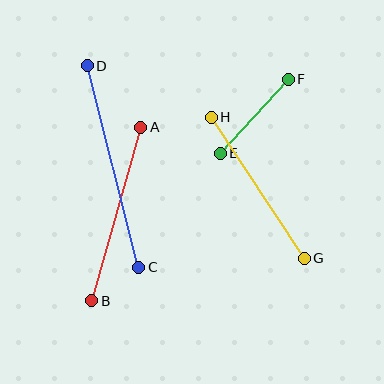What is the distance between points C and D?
The distance is approximately 208 pixels.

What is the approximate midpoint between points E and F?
The midpoint is at approximately (254, 116) pixels.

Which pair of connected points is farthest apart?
Points C and D are farthest apart.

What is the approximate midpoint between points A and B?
The midpoint is at approximately (116, 214) pixels.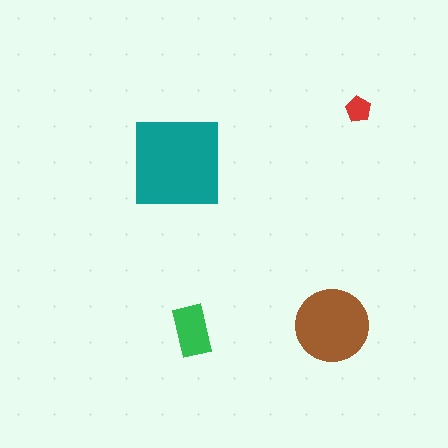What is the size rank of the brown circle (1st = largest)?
2nd.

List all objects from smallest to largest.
The red pentagon, the green rectangle, the brown circle, the teal square.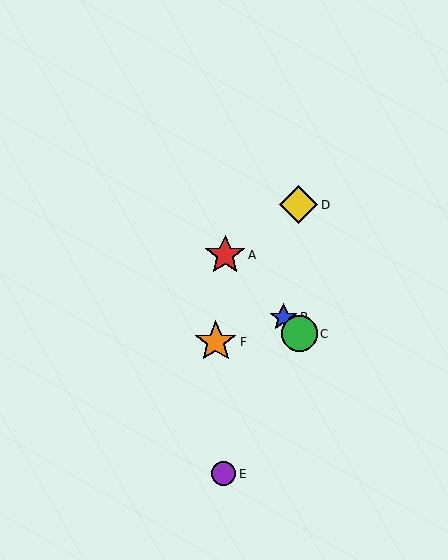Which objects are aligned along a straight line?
Objects A, B, C are aligned along a straight line.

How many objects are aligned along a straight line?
3 objects (A, B, C) are aligned along a straight line.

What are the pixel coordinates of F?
Object F is at (216, 342).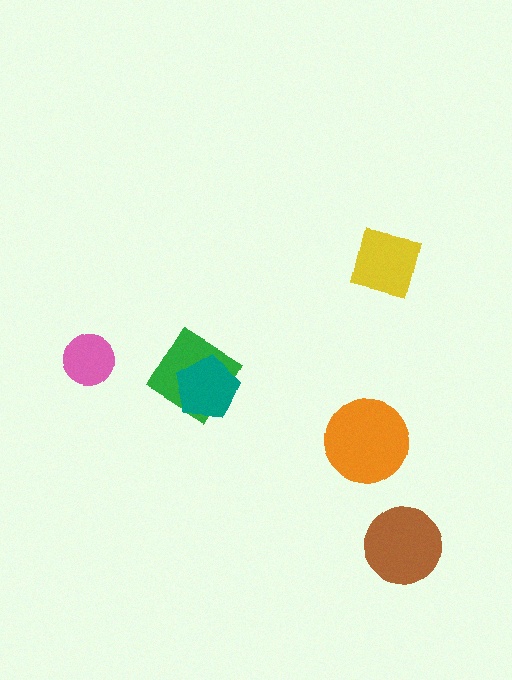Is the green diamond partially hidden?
Yes, it is partially covered by another shape.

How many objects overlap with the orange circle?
0 objects overlap with the orange circle.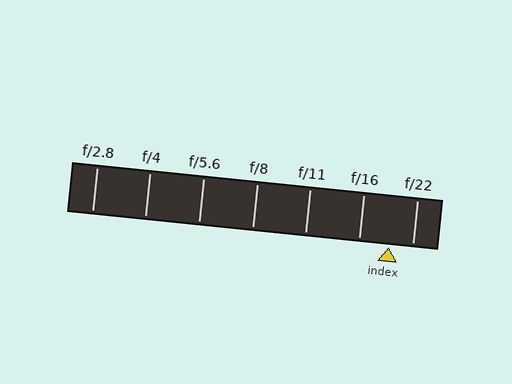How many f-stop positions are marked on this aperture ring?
There are 7 f-stop positions marked.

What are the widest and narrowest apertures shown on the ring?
The widest aperture shown is f/2.8 and the narrowest is f/22.